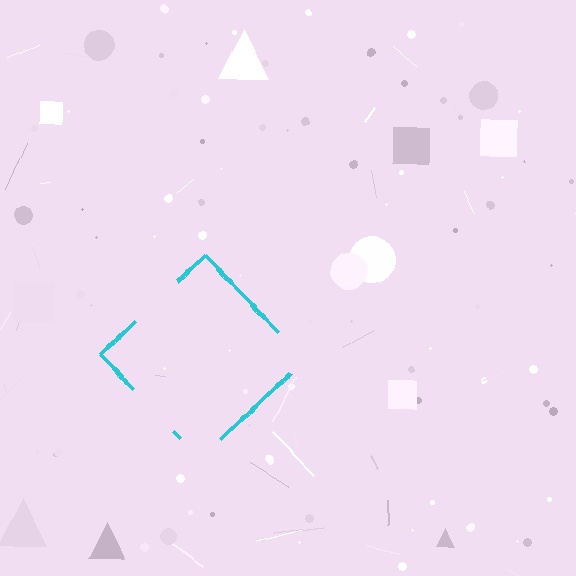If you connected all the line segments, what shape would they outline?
They would outline a diamond.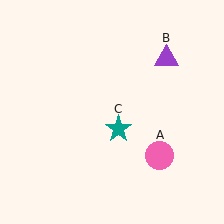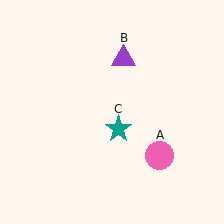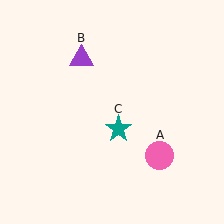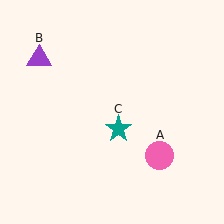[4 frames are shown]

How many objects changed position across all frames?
1 object changed position: purple triangle (object B).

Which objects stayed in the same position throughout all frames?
Pink circle (object A) and teal star (object C) remained stationary.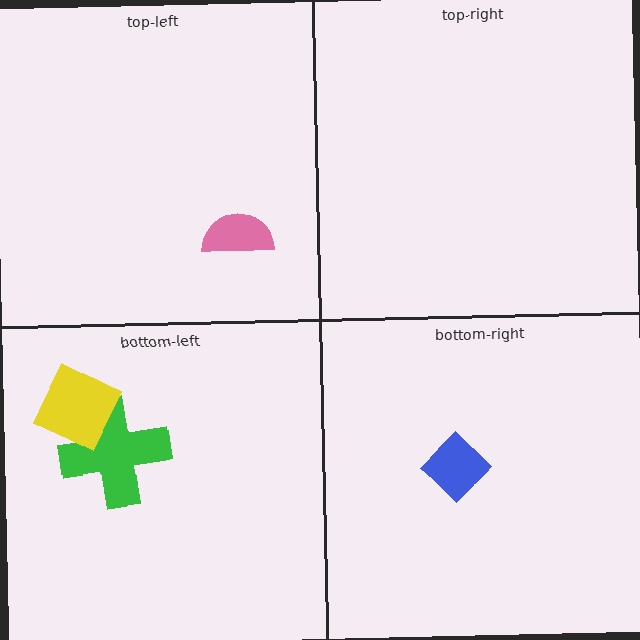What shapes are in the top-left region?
The pink semicircle.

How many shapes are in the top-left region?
1.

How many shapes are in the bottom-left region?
2.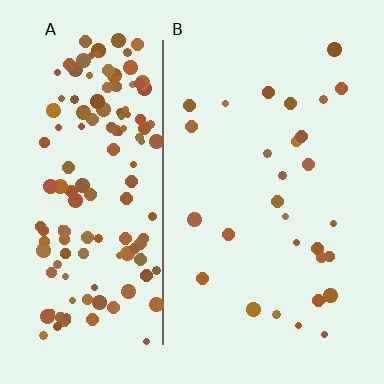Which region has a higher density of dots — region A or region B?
A (the left).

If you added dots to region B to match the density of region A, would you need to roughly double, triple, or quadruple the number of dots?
Approximately quadruple.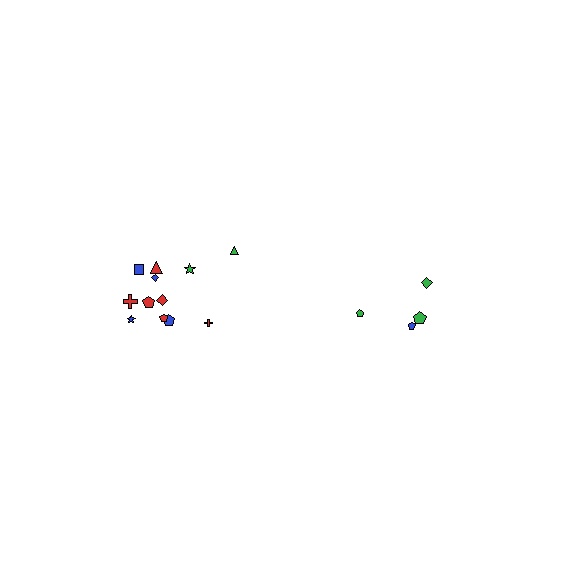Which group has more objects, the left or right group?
The left group.